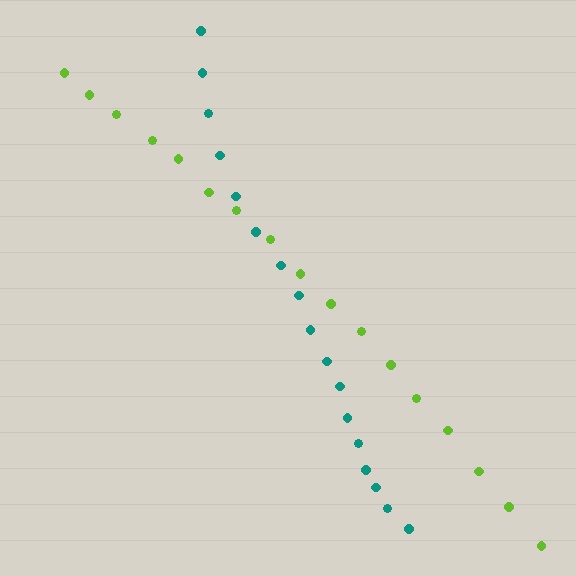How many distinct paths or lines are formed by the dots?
There are 2 distinct paths.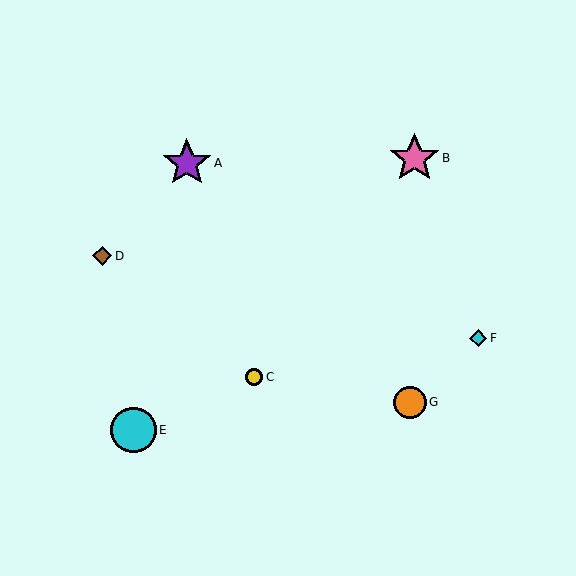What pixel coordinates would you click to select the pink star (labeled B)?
Click at (415, 158) to select the pink star B.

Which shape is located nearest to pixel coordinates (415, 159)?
The pink star (labeled B) at (415, 158) is nearest to that location.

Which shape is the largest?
The pink star (labeled B) is the largest.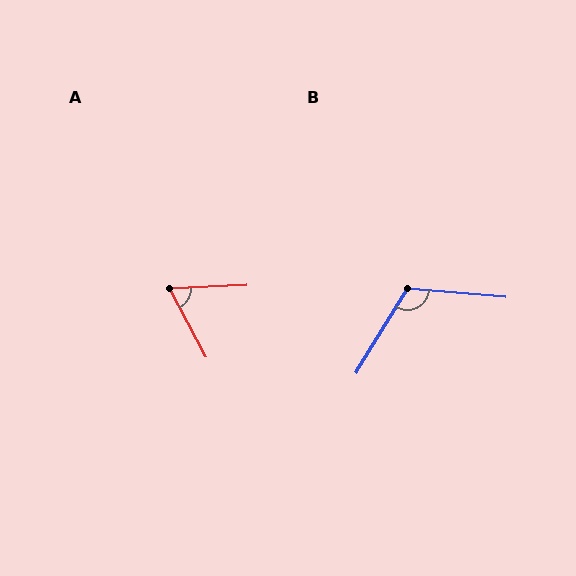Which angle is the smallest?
A, at approximately 65 degrees.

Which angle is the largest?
B, at approximately 116 degrees.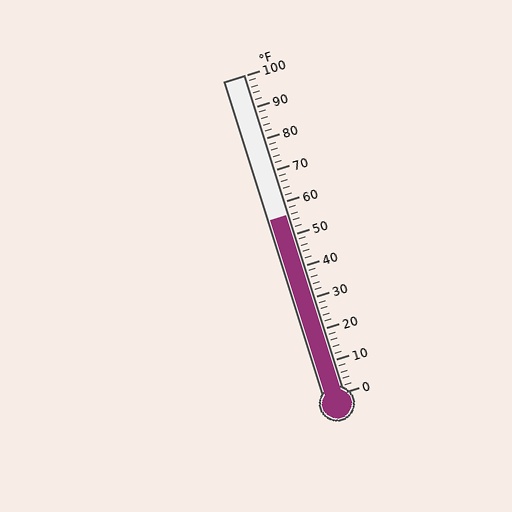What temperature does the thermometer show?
The thermometer shows approximately 56°F.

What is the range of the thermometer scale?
The thermometer scale ranges from 0°F to 100°F.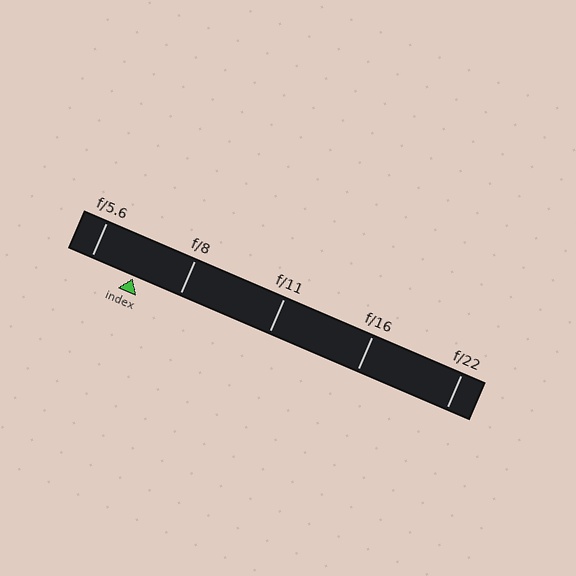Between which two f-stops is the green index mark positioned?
The index mark is between f/5.6 and f/8.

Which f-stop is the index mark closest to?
The index mark is closest to f/5.6.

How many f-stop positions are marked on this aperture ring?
There are 5 f-stop positions marked.